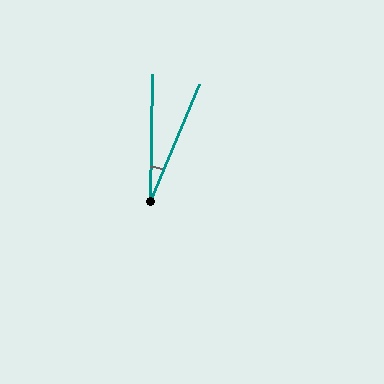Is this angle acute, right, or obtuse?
It is acute.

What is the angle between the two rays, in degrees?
Approximately 22 degrees.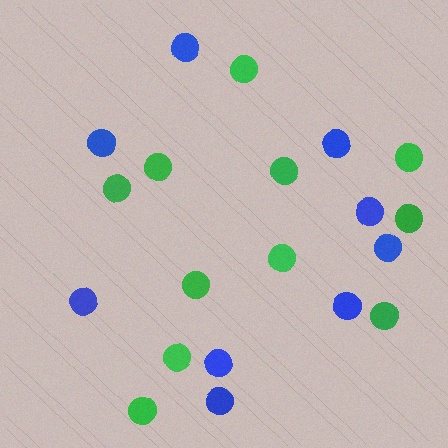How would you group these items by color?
There are 2 groups: one group of blue circles (9) and one group of green circles (11).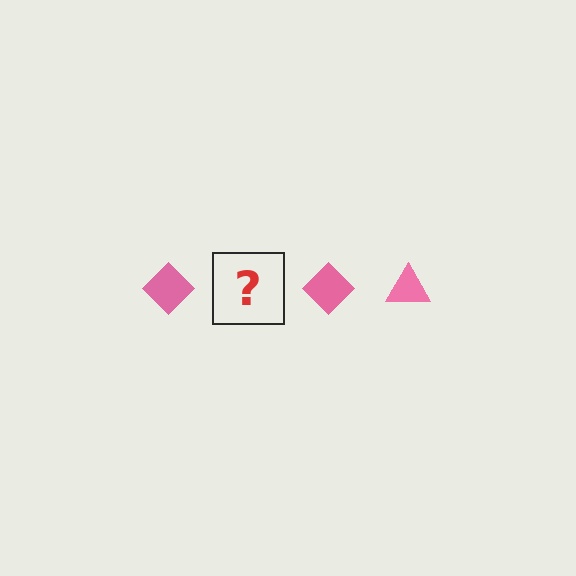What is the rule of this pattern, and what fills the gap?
The rule is that the pattern cycles through diamond, triangle shapes in pink. The gap should be filled with a pink triangle.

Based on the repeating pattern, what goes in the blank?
The blank should be a pink triangle.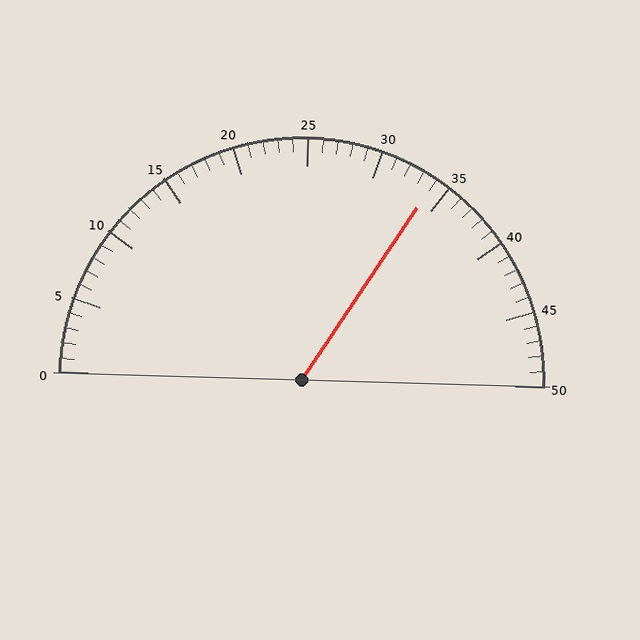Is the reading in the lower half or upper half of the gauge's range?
The reading is in the upper half of the range (0 to 50).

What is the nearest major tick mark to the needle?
The nearest major tick mark is 35.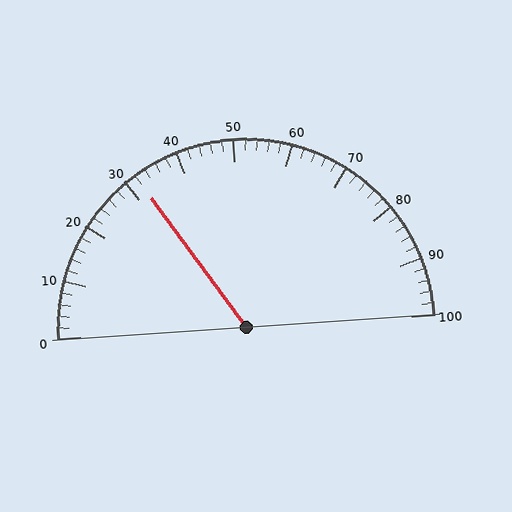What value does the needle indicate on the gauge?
The needle indicates approximately 32.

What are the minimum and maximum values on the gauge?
The gauge ranges from 0 to 100.